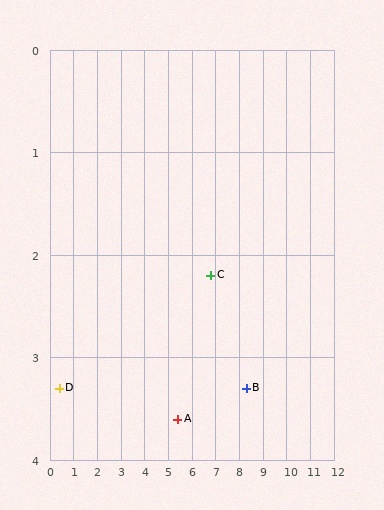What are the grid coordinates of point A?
Point A is at approximately (5.4, 3.6).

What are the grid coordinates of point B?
Point B is at approximately (8.3, 3.3).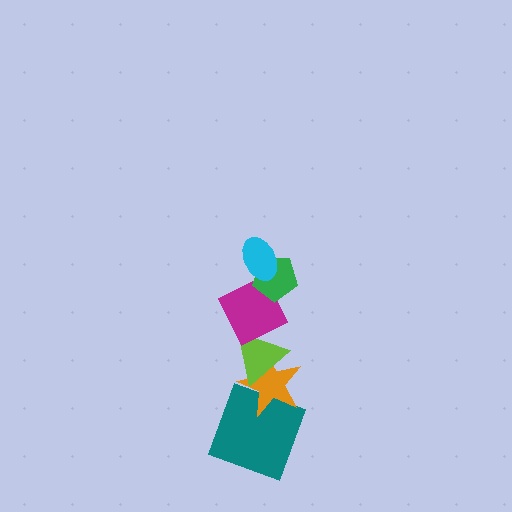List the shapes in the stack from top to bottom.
From top to bottom: the cyan ellipse, the green pentagon, the magenta square, the lime triangle, the orange star, the teal square.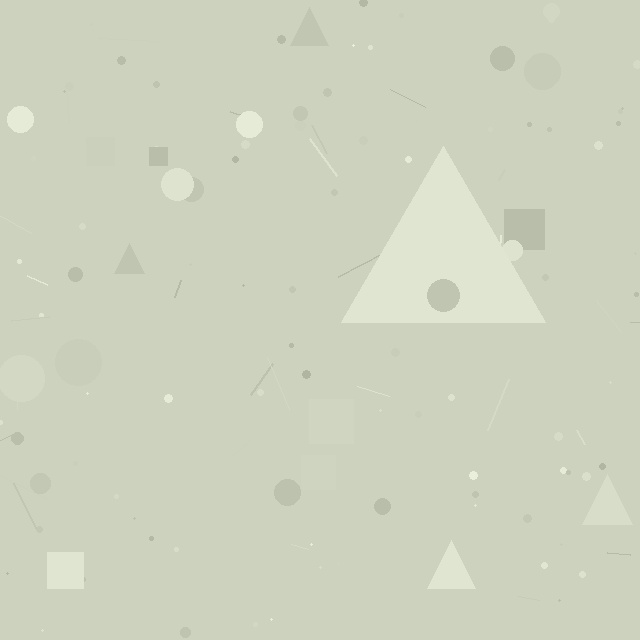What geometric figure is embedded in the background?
A triangle is embedded in the background.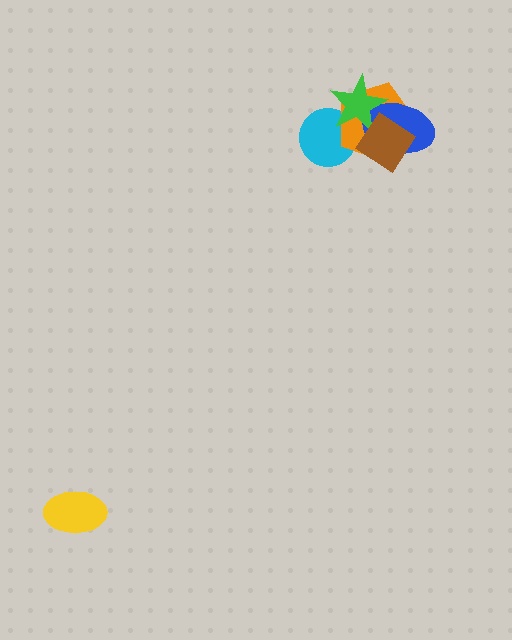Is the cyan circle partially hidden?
Yes, it is partially covered by another shape.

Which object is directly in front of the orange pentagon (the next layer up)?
The blue ellipse is directly in front of the orange pentagon.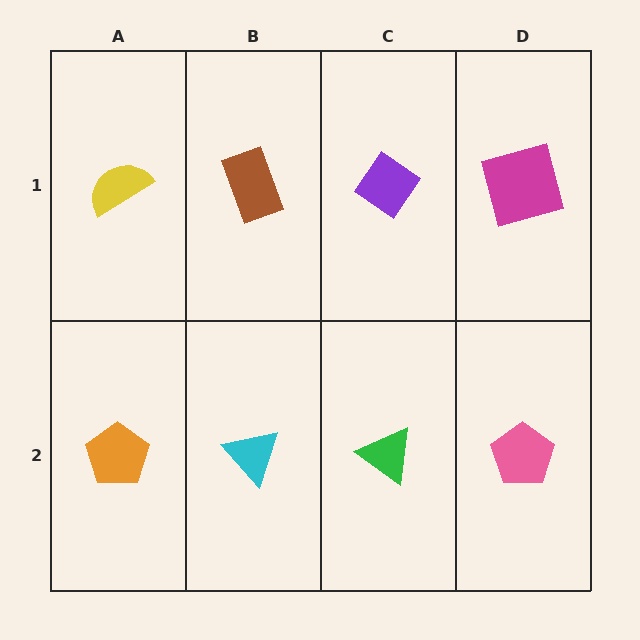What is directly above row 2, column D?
A magenta square.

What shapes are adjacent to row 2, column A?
A yellow semicircle (row 1, column A), a cyan triangle (row 2, column B).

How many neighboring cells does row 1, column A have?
2.